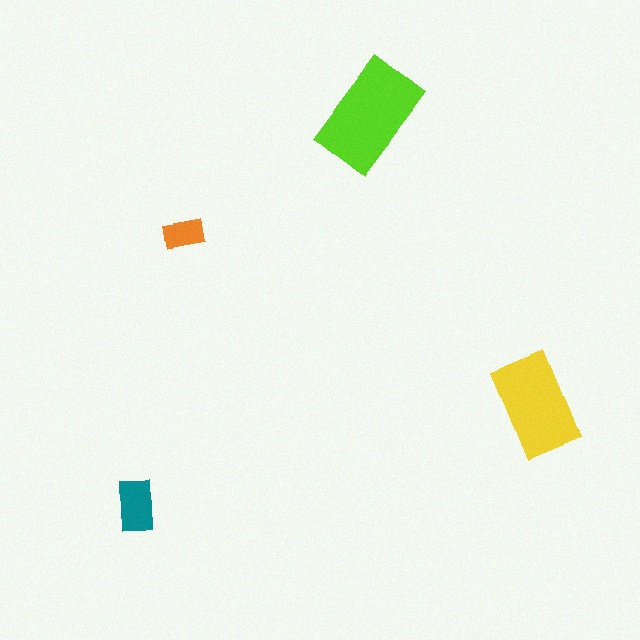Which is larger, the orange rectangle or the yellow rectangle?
The yellow one.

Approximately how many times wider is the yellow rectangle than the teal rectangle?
About 2 times wider.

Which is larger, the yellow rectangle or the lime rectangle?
The lime one.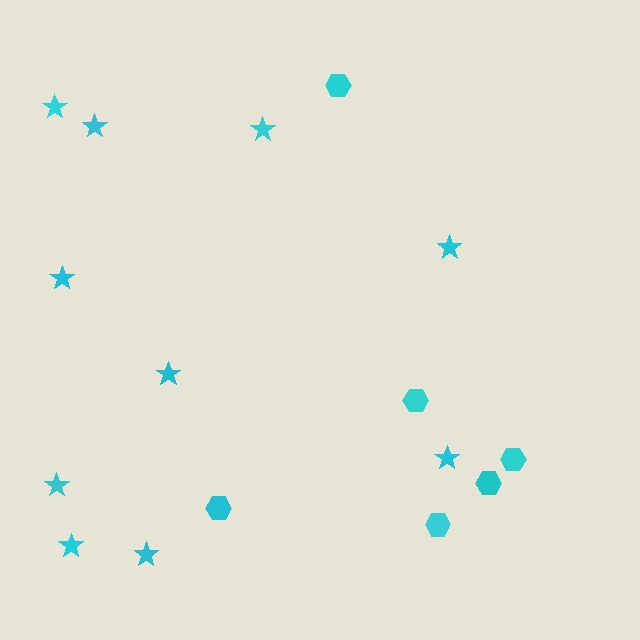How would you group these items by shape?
There are 2 groups: one group of stars (10) and one group of hexagons (6).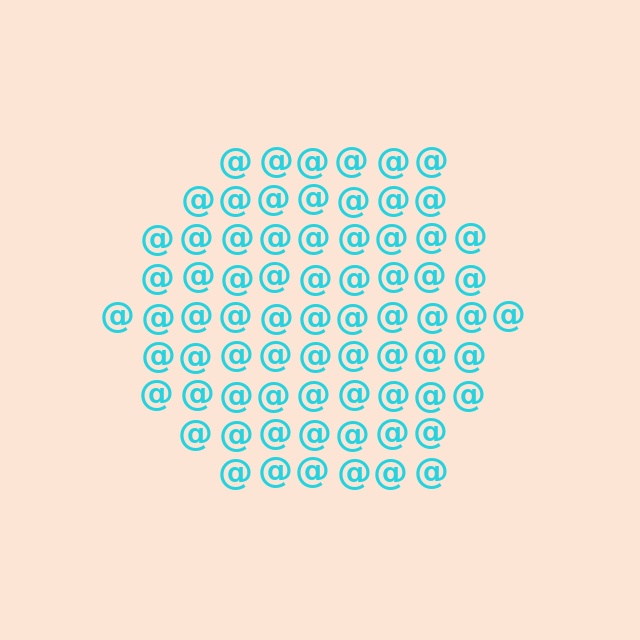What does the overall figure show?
The overall figure shows a hexagon.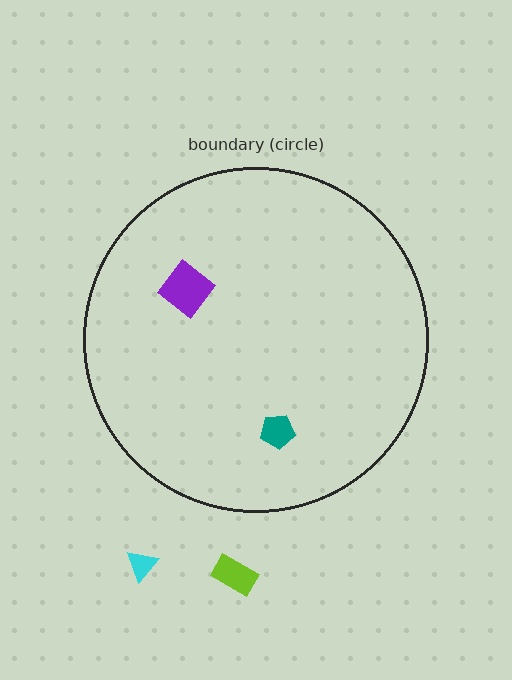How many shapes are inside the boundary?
2 inside, 2 outside.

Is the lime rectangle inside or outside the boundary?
Outside.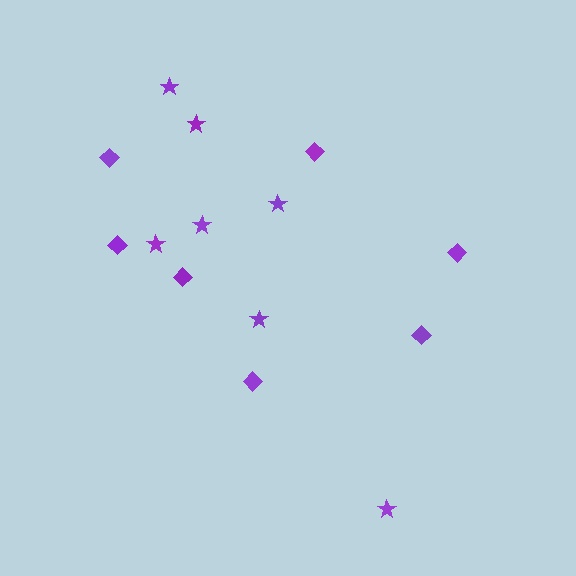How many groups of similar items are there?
There are 2 groups: one group of diamonds (7) and one group of stars (7).